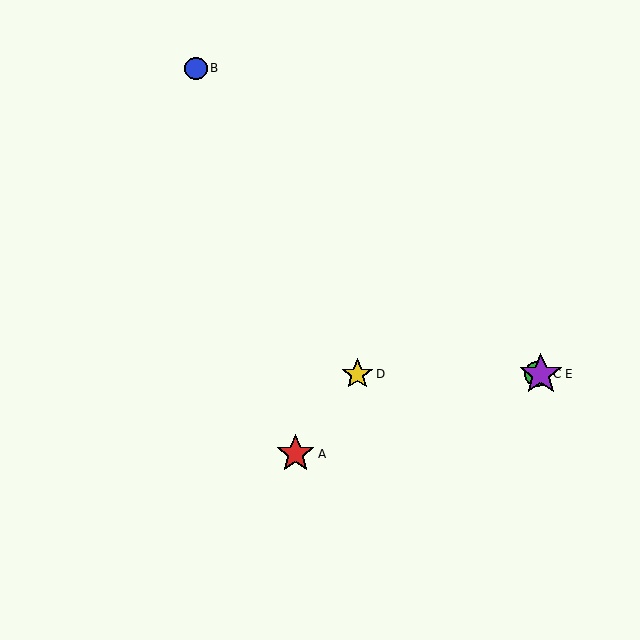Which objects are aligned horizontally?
Objects C, D, E are aligned horizontally.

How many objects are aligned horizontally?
3 objects (C, D, E) are aligned horizontally.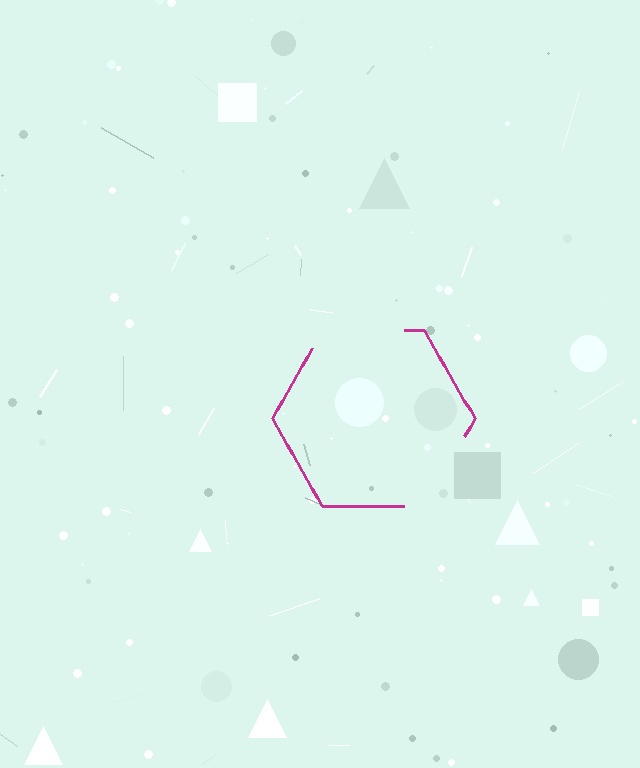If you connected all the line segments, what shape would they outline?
They would outline a hexagon.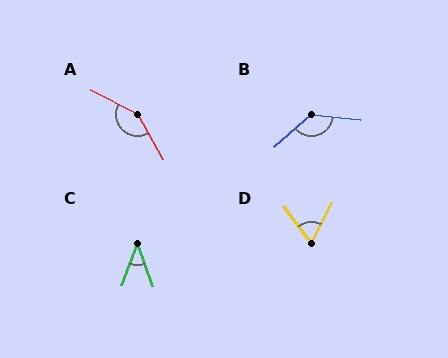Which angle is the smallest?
C, at approximately 40 degrees.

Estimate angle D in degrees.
Approximately 64 degrees.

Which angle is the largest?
A, at approximately 147 degrees.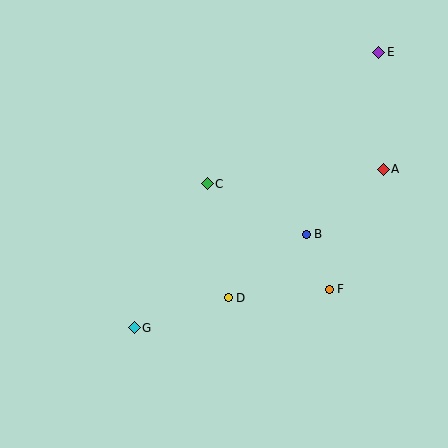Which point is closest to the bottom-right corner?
Point F is closest to the bottom-right corner.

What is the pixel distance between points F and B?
The distance between F and B is 60 pixels.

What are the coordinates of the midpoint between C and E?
The midpoint between C and E is at (293, 118).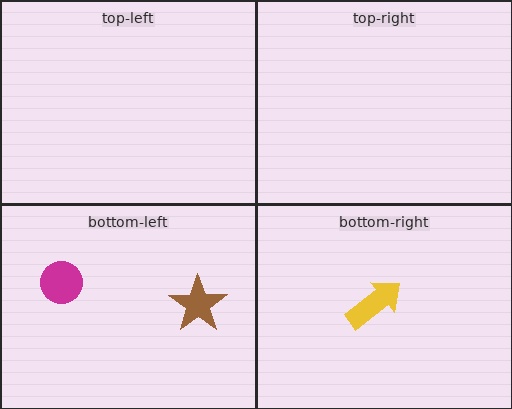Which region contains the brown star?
The bottom-left region.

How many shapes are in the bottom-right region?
1.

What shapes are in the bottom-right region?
The yellow arrow.